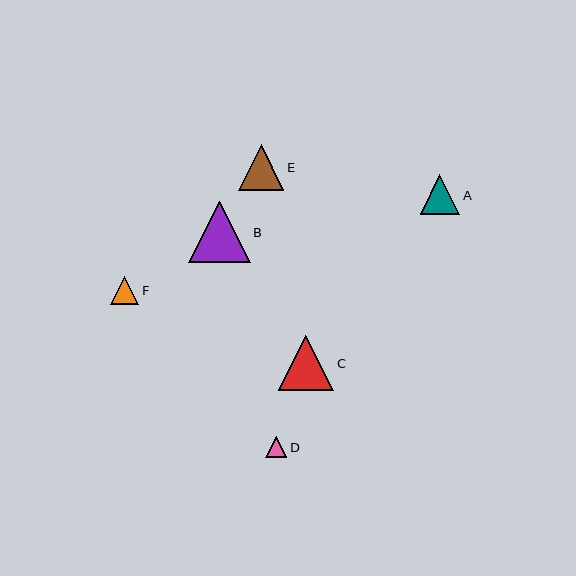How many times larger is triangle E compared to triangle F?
Triangle E is approximately 1.6 times the size of triangle F.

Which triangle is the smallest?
Triangle D is the smallest with a size of approximately 21 pixels.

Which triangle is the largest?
Triangle B is the largest with a size of approximately 62 pixels.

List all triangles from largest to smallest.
From largest to smallest: B, C, E, A, F, D.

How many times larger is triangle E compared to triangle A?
Triangle E is approximately 1.2 times the size of triangle A.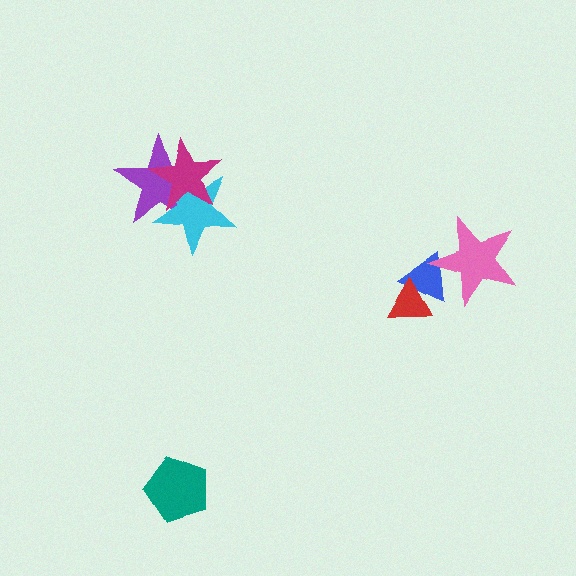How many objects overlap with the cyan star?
2 objects overlap with the cyan star.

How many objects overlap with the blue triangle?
2 objects overlap with the blue triangle.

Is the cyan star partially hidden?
Yes, it is partially covered by another shape.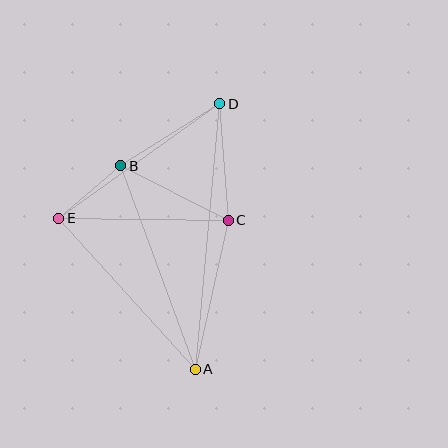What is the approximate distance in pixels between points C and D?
The distance between C and D is approximately 117 pixels.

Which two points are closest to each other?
Points B and E are closest to each other.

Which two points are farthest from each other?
Points A and D are farthest from each other.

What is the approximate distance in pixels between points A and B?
The distance between A and B is approximately 216 pixels.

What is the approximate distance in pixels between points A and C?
The distance between A and C is approximately 152 pixels.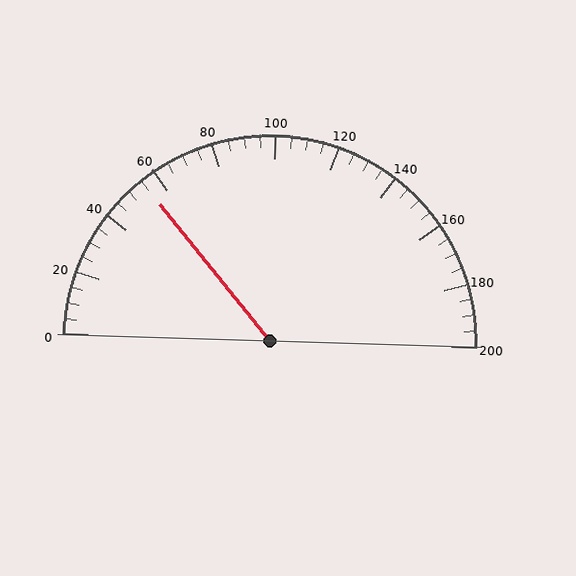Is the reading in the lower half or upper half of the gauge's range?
The reading is in the lower half of the range (0 to 200).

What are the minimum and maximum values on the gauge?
The gauge ranges from 0 to 200.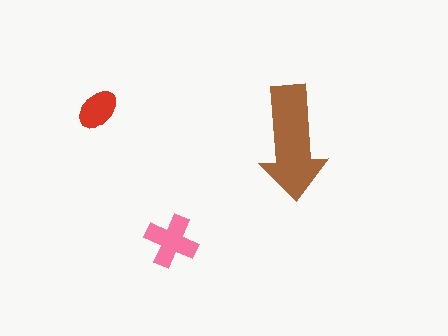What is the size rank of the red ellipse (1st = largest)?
3rd.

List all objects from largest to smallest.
The brown arrow, the pink cross, the red ellipse.